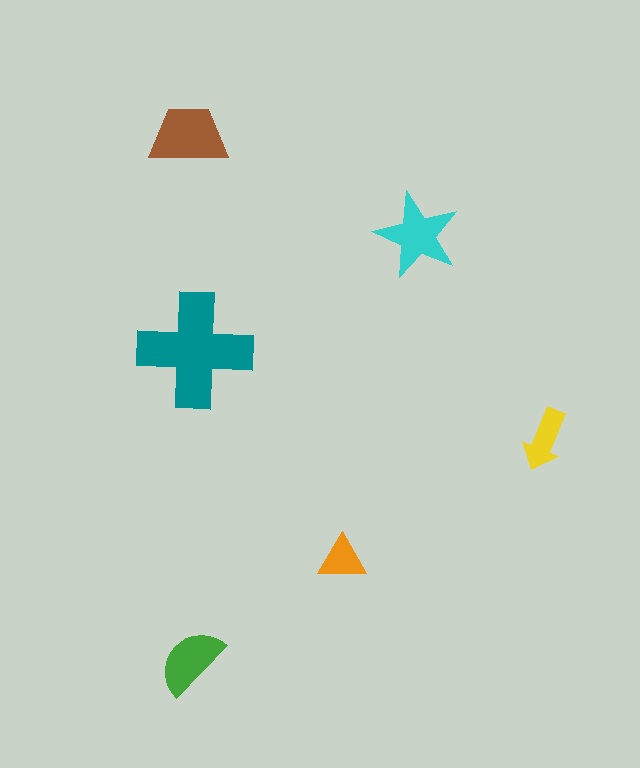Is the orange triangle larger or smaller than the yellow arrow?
Smaller.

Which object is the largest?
The teal cross.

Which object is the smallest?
The orange triangle.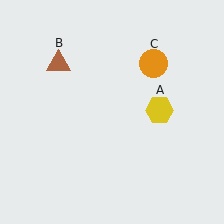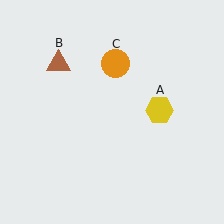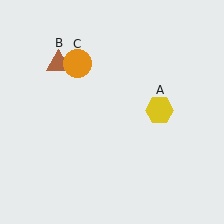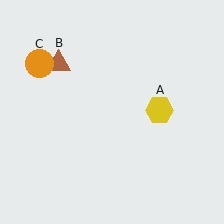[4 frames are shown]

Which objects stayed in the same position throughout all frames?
Yellow hexagon (object A) and brown triangle (object B) remained stationary.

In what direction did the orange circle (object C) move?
The orange circle (object C) moved left.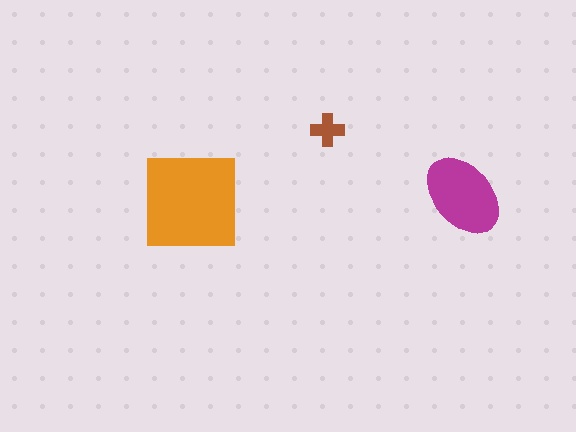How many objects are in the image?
There are 3 objects in the image.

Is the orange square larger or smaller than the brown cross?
Larger.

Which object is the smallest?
The brown cross.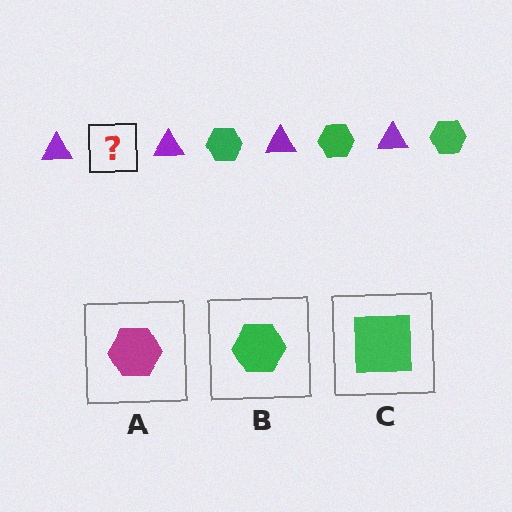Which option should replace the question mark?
Option B.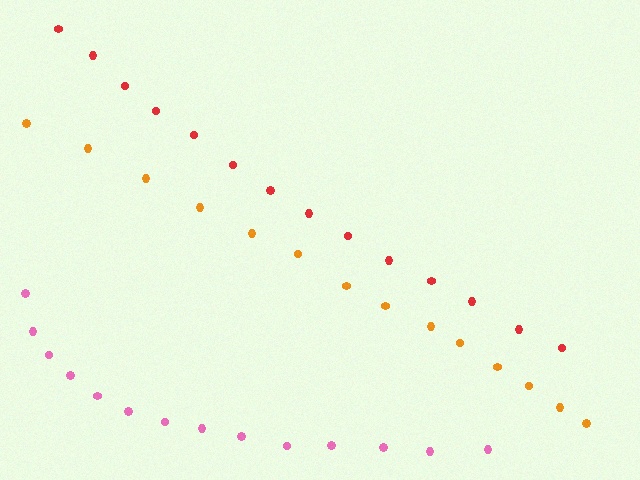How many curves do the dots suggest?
There are 3 distinct paths.